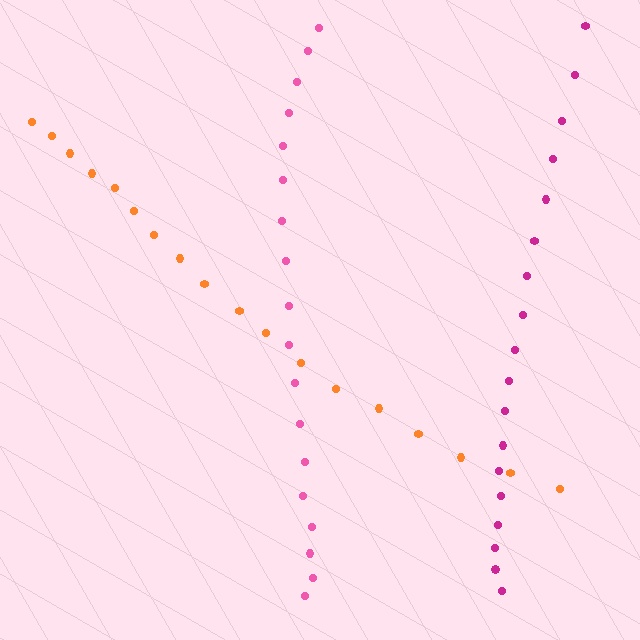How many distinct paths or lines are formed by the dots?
There are 3 distinct paths.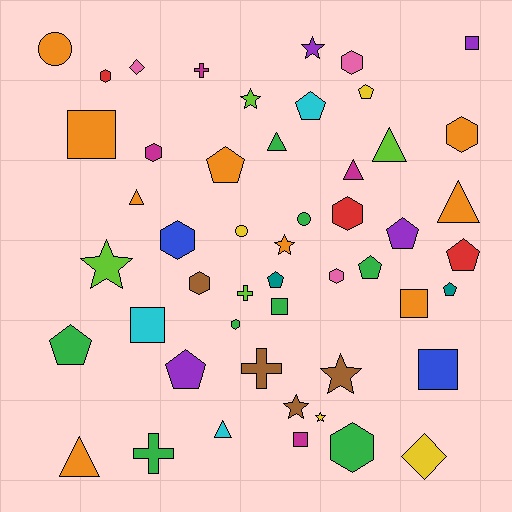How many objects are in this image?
There are 50 objects.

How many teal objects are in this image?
There are 2 teal objects.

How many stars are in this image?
There are 7 stars.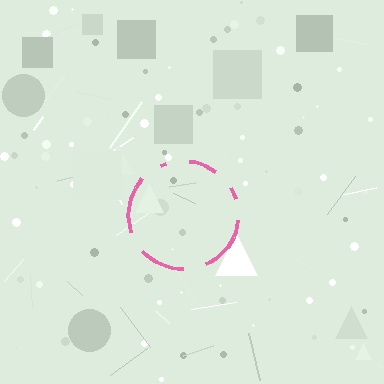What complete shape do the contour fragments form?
The contour fragments form a circle.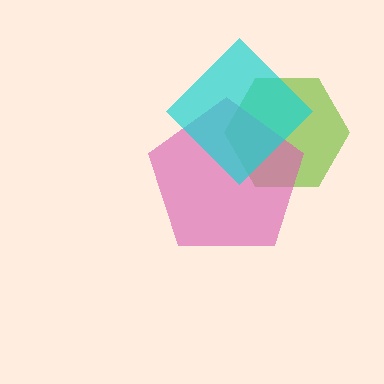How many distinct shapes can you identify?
There are 3 distinct shapes: a lime hexagon, a pink pentagon, a cyan diamond.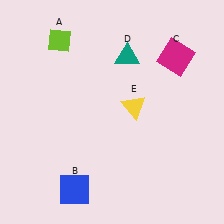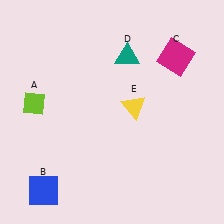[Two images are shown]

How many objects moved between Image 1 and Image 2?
2 objects moved between the two images.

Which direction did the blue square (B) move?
The blue square (B) moved left.